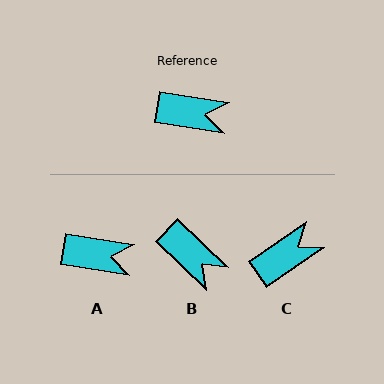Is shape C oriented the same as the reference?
No, it is off by about 44 degrees.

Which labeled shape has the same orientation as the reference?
A.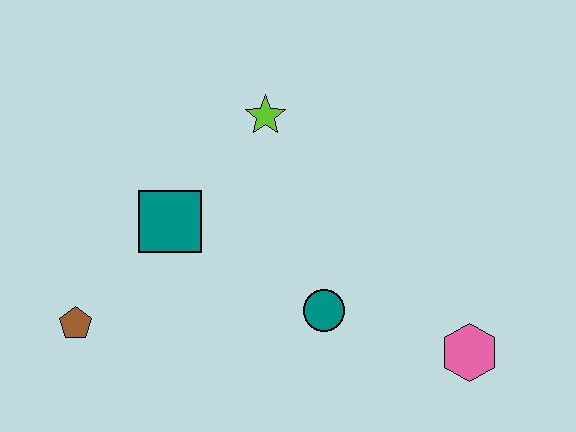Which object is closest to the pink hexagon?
The teal circle is closest to the pink hexagon.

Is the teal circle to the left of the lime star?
No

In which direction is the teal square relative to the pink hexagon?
The teal square is to the left of the pink hexagon.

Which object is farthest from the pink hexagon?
The brown pentagon is farthest from the pink hexagon.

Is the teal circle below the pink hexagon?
No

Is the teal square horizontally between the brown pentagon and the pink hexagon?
Yes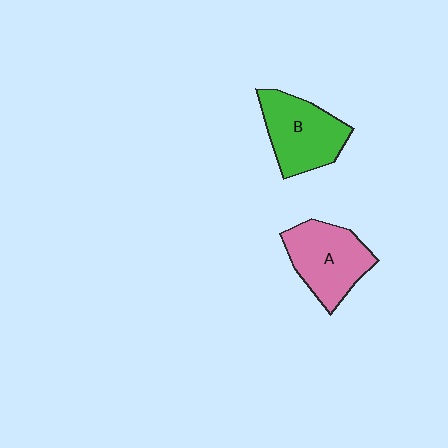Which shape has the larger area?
Shape A (pink).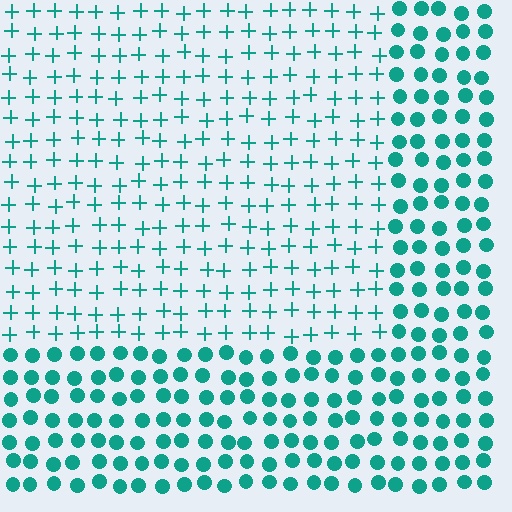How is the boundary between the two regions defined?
The boundary is defined by a change in element shape: plus signs inside vs. circles outside. All elements share the same color and spacing.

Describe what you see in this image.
The image is filled with small teal elements arranged in a uniform grid. A rectangle-shaped region contains plus signs, while the surrounding area contains circles. The boundary is defined purely by the change in element shape.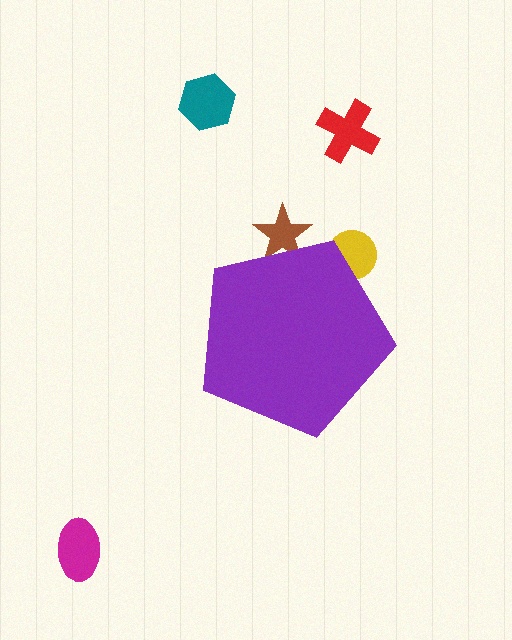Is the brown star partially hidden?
Yes, the brown star is partially hidden behind the purple pentagon.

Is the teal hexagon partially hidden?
No, the teal hexagon is fully visible.